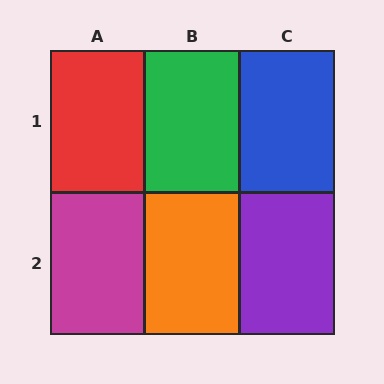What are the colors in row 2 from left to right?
Magenta, orange, purple.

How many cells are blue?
1 cell is blue.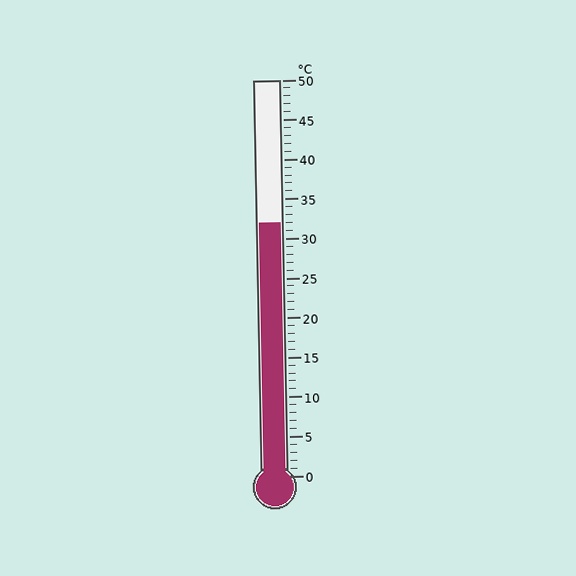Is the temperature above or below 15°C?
The temperature is above 15°C.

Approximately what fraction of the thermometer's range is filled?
The thermometer is filled to approximately 65% of its range.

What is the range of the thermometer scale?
The thermometer scale ranges from 0°C to 50°C.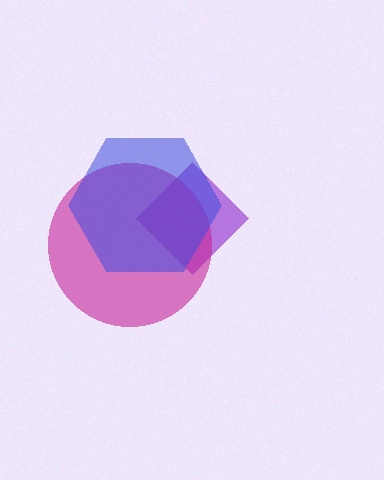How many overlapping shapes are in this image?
There are 3 overlapping shapes in the image.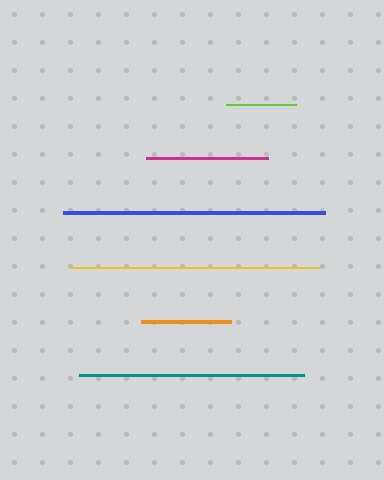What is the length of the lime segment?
The lime segment is approximately 70 pixels long.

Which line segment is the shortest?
The lime line is the shortest at approximately 70 pixels.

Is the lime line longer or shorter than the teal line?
The teal line is longer than the lime line.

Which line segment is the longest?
The blue line is the longest at approximately 262 pixels.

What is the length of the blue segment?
The blue segment is approximately 262 pixels long.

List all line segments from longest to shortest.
From longest to shortest: blue, yellow, teal, magenta, orange, lime.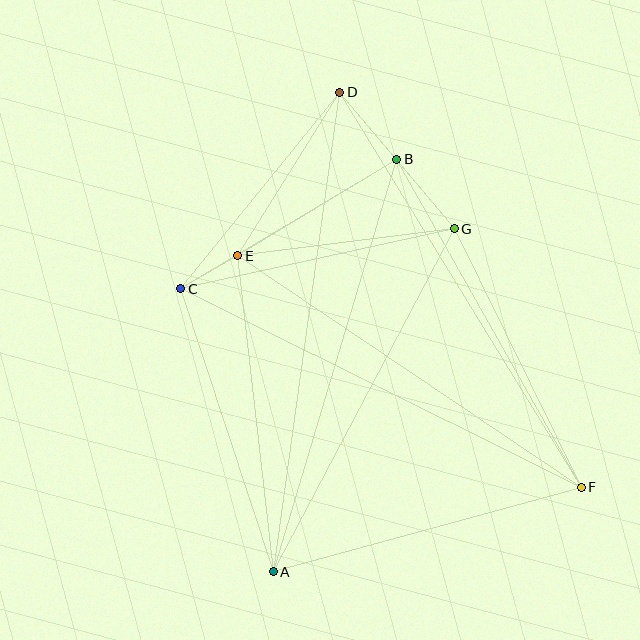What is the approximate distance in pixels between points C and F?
The distance between C and F is approximately 447 pixels.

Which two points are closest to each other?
Points C and E are closest to each other.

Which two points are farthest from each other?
Points A and D are farthest from each other.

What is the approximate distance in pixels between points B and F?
The distance between B and F is approximately 376 pixels.